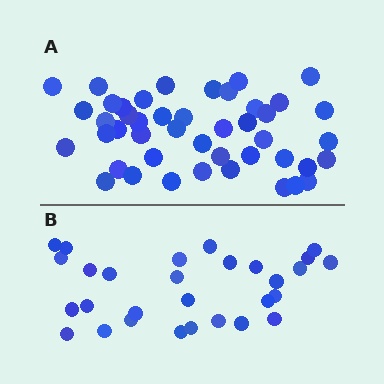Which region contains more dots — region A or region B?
Region A (the top region) has more dots.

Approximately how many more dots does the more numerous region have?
Region A has approximately 15 more dots than region B.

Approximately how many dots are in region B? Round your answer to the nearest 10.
About 30 dots. (The exact count is 29, which rounds to 30.)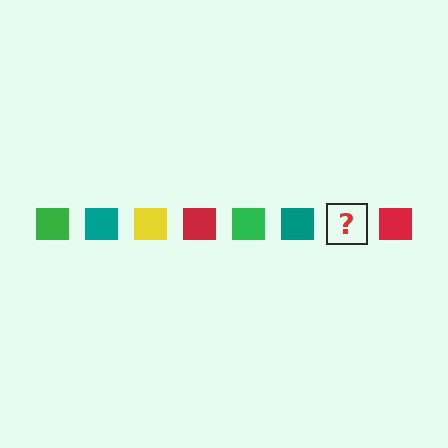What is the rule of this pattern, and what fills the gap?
The rule is that the pattern cycles through green, teal, yellow, red squares. The gap should be filled with a yellow square.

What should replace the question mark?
The question mark should be replaced with a yellow square.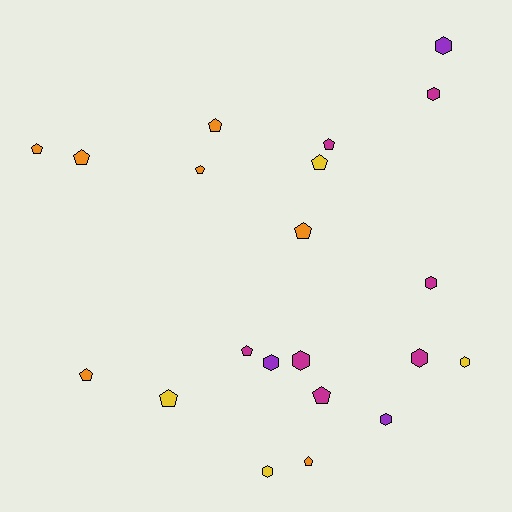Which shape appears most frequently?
Pentagon, with 12 objects.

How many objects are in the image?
There are 21 objects.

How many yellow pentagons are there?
There are 2 yellow pentagons.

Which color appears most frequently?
Magenta, with 7 objects.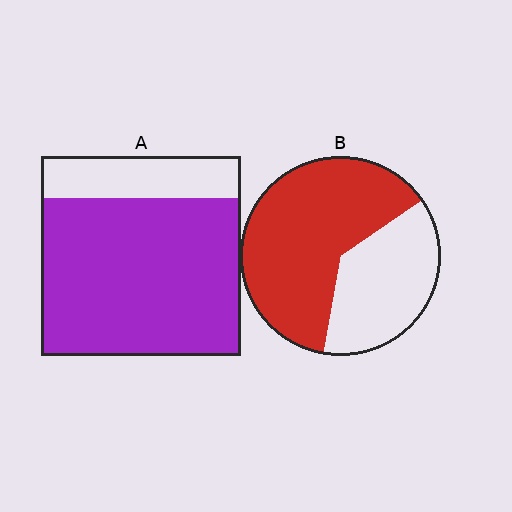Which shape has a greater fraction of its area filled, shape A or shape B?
Shape A.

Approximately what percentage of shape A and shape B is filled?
A is approximately 80% and B is approximately 65%.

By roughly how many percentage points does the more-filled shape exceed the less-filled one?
By roughly 15 percentage points (A over B).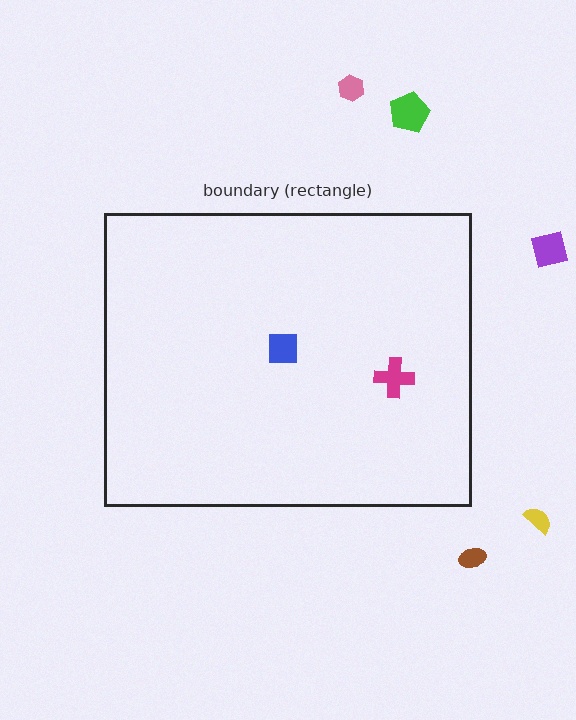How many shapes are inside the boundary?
2 inside, 5 outside.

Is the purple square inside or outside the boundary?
Outside.